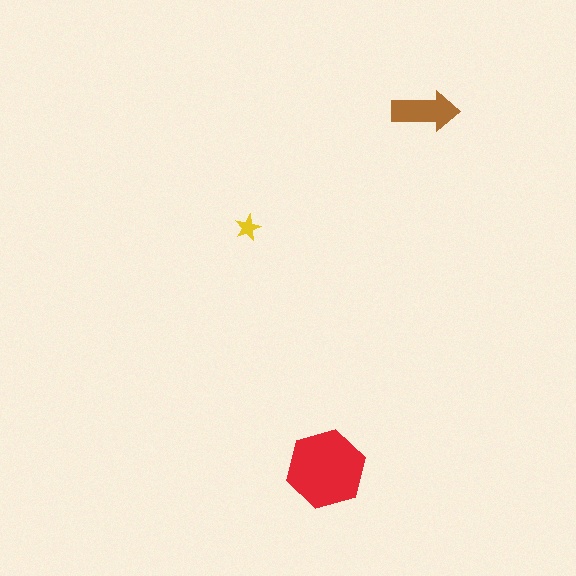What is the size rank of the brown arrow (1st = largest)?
2nd.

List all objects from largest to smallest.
The red hexagon, the brown arrow, the yellow star.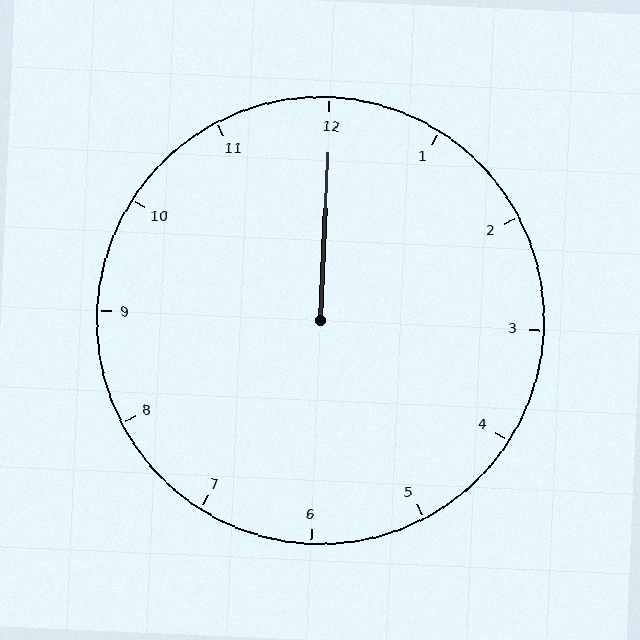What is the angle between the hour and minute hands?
Approximately 0 degrees.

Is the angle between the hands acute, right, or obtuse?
It is acute.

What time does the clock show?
12:00.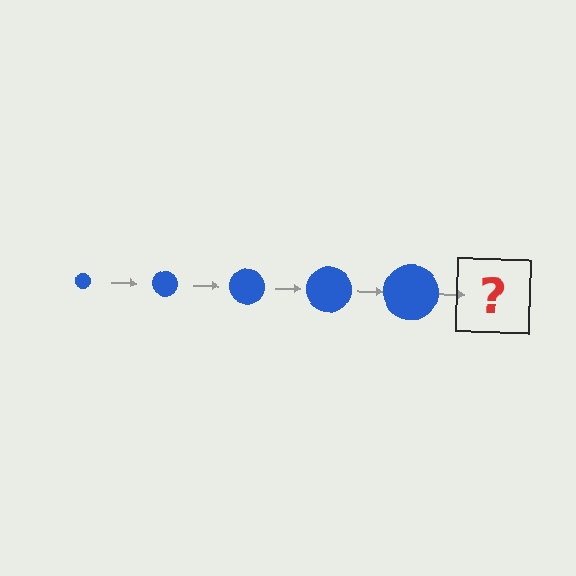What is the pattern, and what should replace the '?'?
The pattern is that the circle gets progressively larger each step. The '?' should be a blue circle, larger than the previous one.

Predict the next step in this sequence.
The next step is a blue circle, larger than the previous one.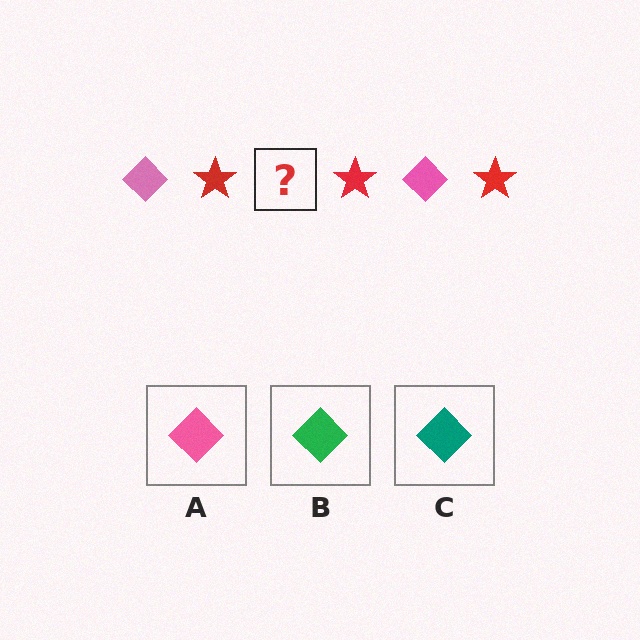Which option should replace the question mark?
Option A.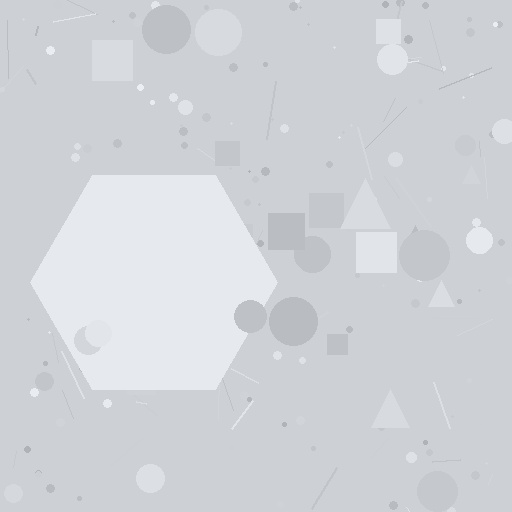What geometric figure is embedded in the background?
A hexagon is embedded in the background.